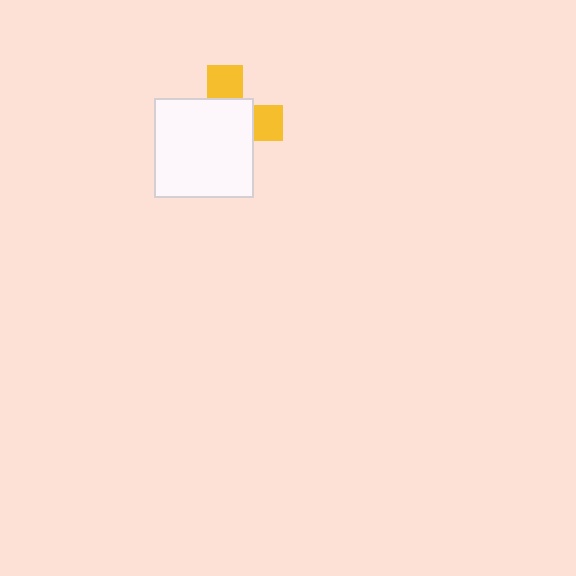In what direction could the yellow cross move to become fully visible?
The yellow cross could move toward the upper-right. That would shift it out from behind the white square entirely.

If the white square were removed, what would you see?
You would see the complete yellow cross.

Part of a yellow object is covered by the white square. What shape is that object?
It is a cross.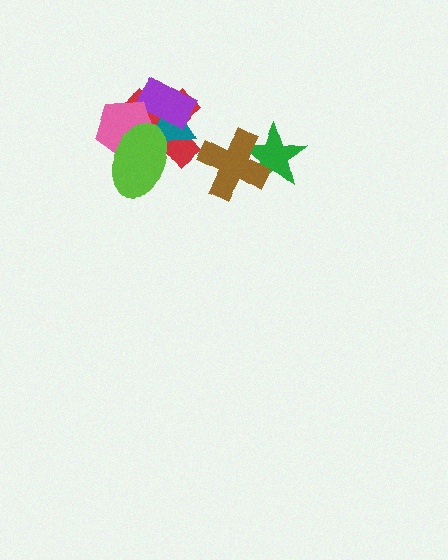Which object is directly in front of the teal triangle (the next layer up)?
The purple rectangle is directly in front of the teal triangle.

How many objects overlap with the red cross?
4 objects overlap with the red cross.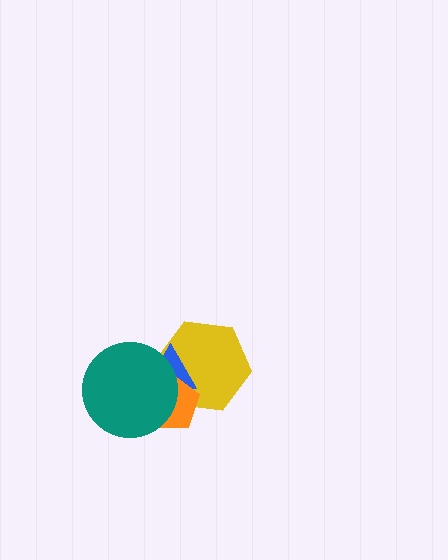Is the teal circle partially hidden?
No, no other shape covers it.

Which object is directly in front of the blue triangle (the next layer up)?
The orange pentagon is directly in front of the blue triangle.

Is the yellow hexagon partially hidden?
Yes, it is partially covered by another shape.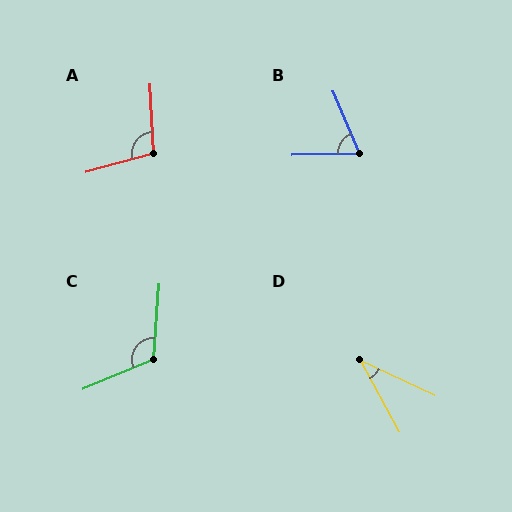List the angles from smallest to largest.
D (36°), B (69°), A (103°), C (117°).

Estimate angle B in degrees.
Approximately 69 degrees.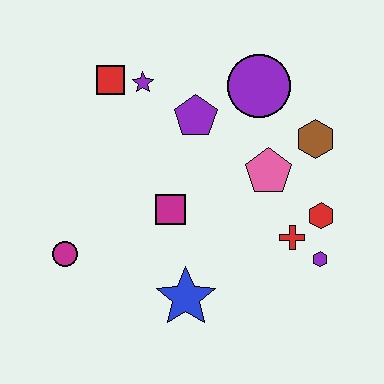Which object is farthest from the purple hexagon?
The red square is farthest from the purple hexagon.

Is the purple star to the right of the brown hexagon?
No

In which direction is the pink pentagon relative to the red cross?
The pink pentagon is above the red cross.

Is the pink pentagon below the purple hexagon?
No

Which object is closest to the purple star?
The red square is closest to the purple star.